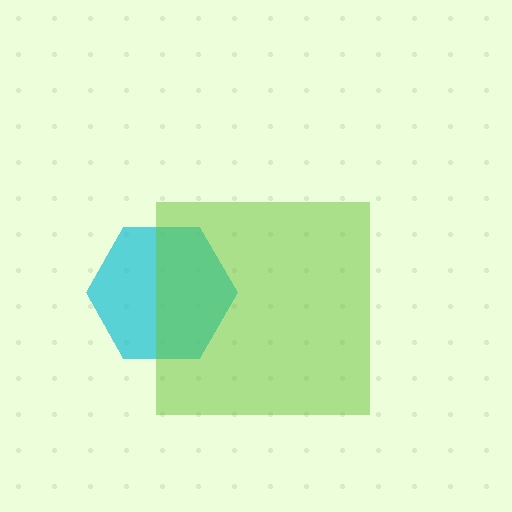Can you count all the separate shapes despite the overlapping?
Yes, there are 2 separate shapes.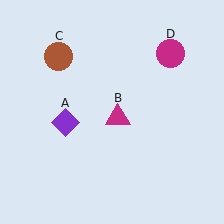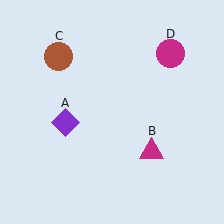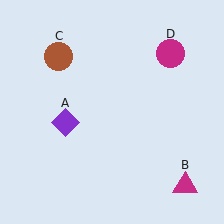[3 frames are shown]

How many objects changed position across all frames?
1 object changed position: magenta triangle (object B).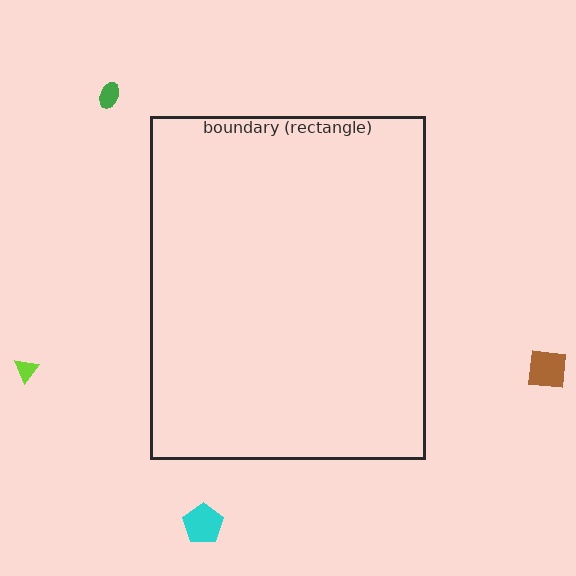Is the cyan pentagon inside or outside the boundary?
Outside.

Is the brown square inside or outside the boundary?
Outside.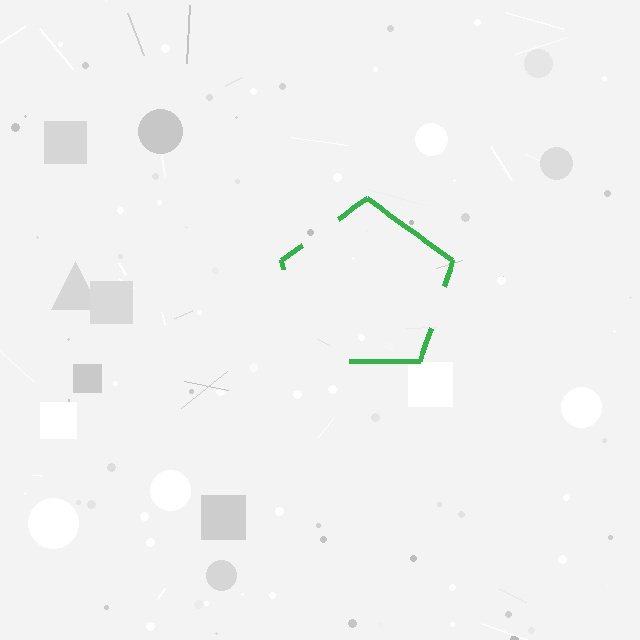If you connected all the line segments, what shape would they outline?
They would outline a pentagon.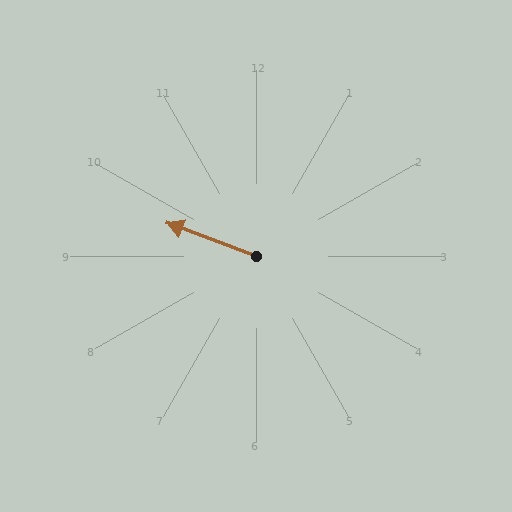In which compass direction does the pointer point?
West.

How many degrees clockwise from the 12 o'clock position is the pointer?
Approximately 291 degrees.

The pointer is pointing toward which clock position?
Roughly 10 o'clock.